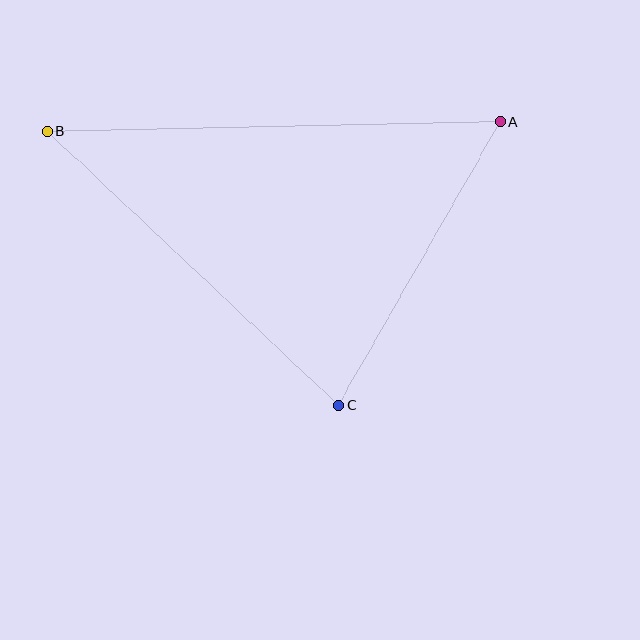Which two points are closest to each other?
Points A and C are closest to each other.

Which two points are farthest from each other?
Points A and B are farthest from each other.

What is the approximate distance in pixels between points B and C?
The distance between B and C is approximately 401 pixels.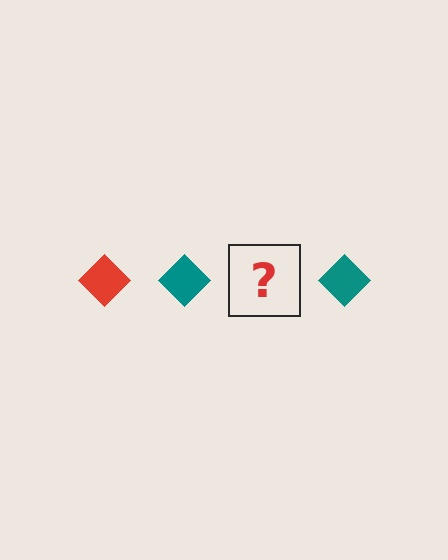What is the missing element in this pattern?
The missing element is a red diamond.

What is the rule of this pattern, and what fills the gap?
The rule is that the pattern cycles through red, teal diamonds. The gap should be filled with a red diamond.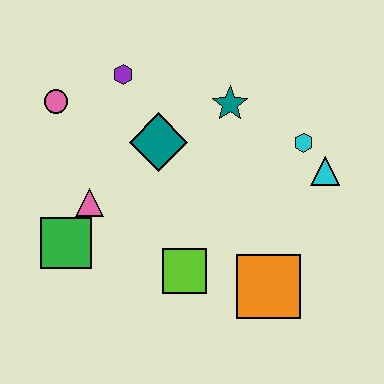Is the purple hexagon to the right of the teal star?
No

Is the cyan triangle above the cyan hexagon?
No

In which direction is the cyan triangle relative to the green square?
The cyan triangle is to the right of the green square.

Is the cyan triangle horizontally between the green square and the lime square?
No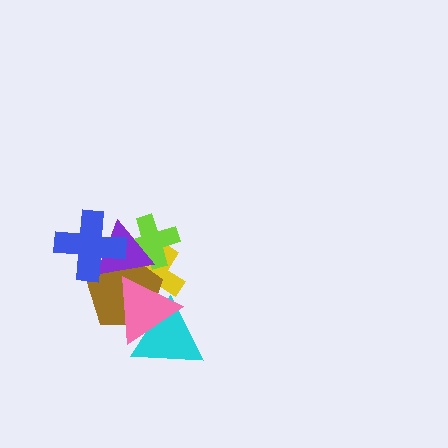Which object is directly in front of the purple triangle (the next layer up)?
The blue cross is directly in front of the purple triangle.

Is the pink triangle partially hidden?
No, no other shape covers it.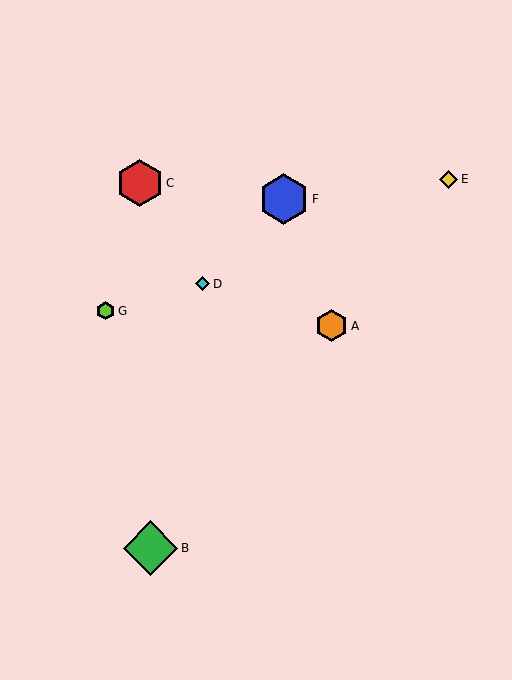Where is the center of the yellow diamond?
The center of the yellow diamond is at (449, 179).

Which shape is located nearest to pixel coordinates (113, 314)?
The lime hexagon (labeled G) at (106, 311) is nearest to that location.